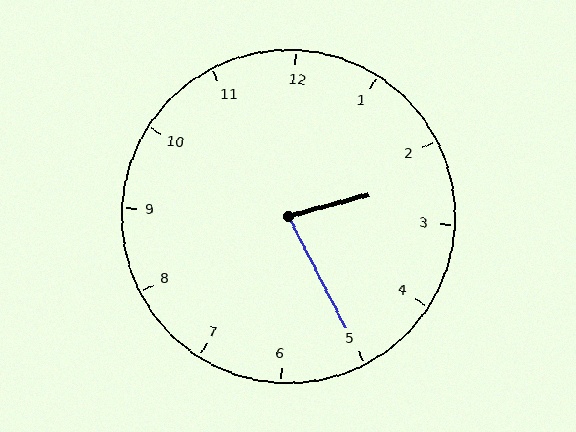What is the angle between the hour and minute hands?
Approximately 78 degrees.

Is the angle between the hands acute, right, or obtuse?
It is acute.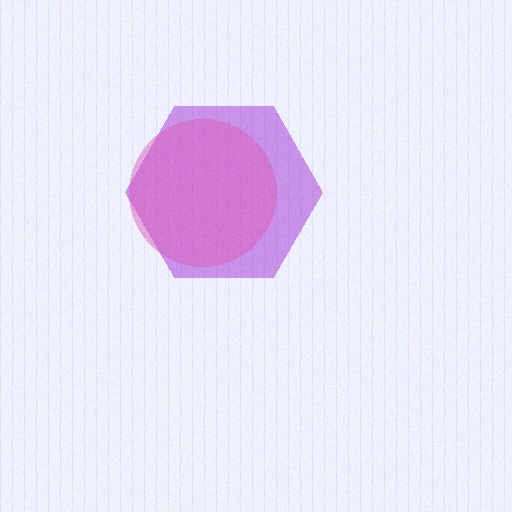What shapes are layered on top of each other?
The layered shapes are: a purple hexagon, a pink circle.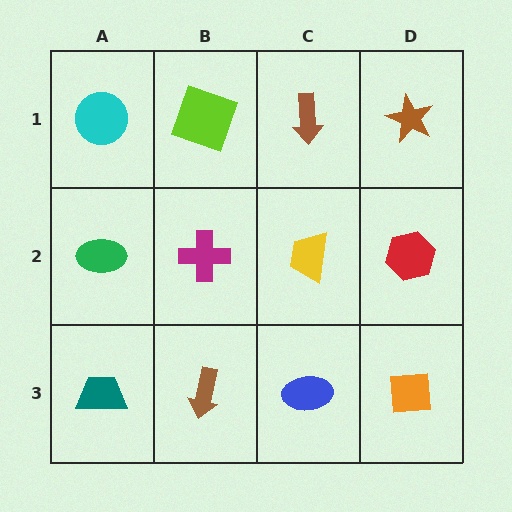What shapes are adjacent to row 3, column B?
A magenta cross (row 2, column B), a teal trapezoid (row 3, column A), a blue ellipse (row 3, column C).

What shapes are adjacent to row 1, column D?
A red hexagon (row 2, column D), a brown arrow (row 1, column C).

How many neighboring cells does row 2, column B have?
4.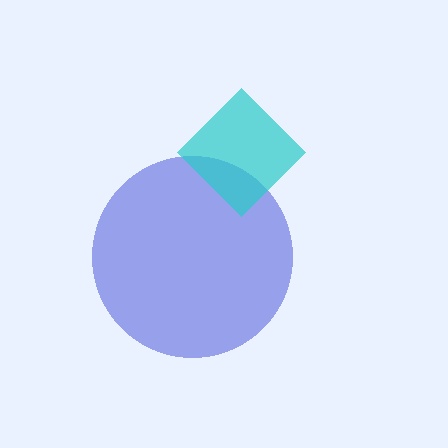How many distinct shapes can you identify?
There are 2 distinct shapes: a blue circle, a cyan diamond.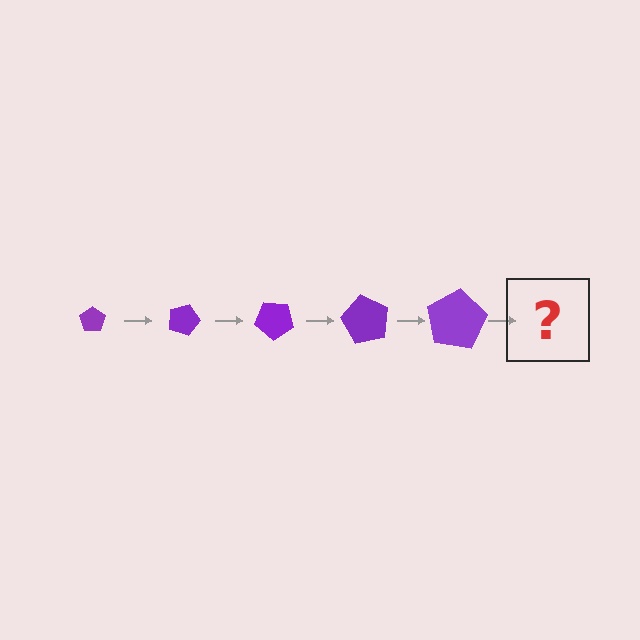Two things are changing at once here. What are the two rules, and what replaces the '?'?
The two rules are that the pentagon grows larger each step and it rotates 20 degrees each step. The '?' should be a pentagon, larger than the previous one and rotated 100 degrees from the start.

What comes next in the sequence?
The next element should be a pentagon, larger than the previous one and rotated 100 degrees from the start.